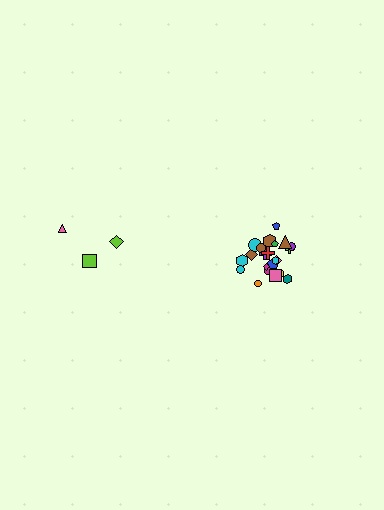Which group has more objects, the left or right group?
The right group.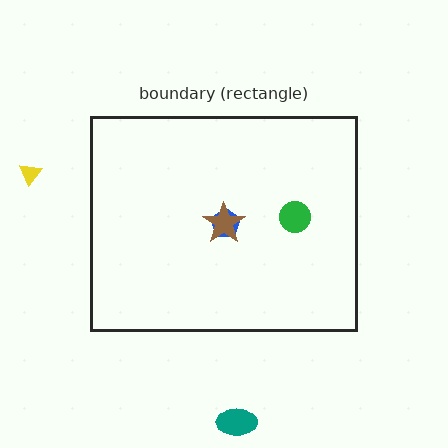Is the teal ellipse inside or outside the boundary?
Outside.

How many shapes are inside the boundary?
3 inside, 2 outside.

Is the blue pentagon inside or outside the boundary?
Inside.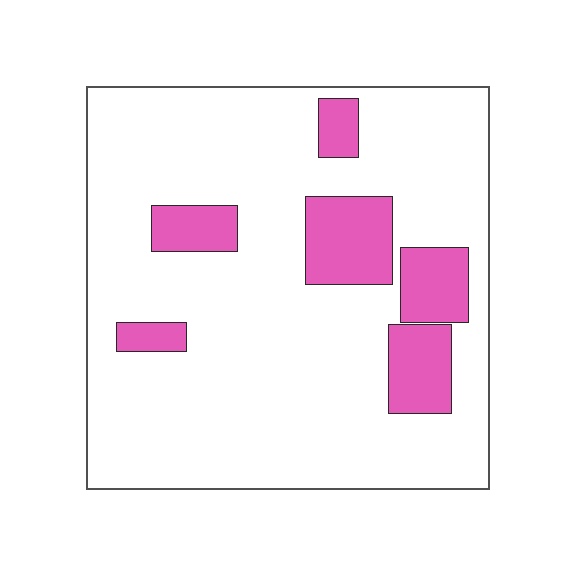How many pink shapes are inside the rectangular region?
6.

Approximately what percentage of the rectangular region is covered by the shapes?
Approximately 15%.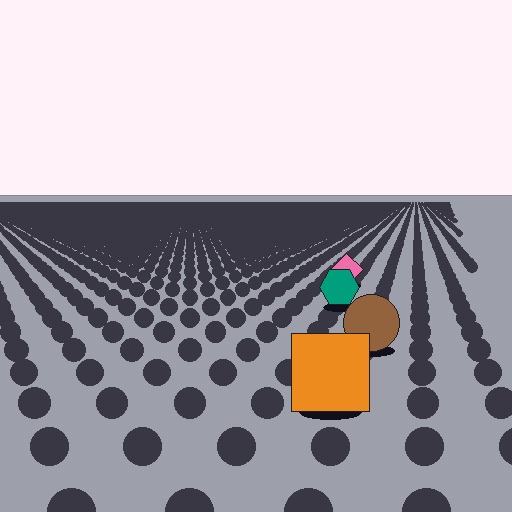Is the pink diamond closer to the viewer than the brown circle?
No. The brown circle is closer — you can tell from the texture gradient: the ground texture is coarser near it.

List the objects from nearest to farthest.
From nearest to farthest: the orange square, the brown circle, the teal hexagon, the pink diamond.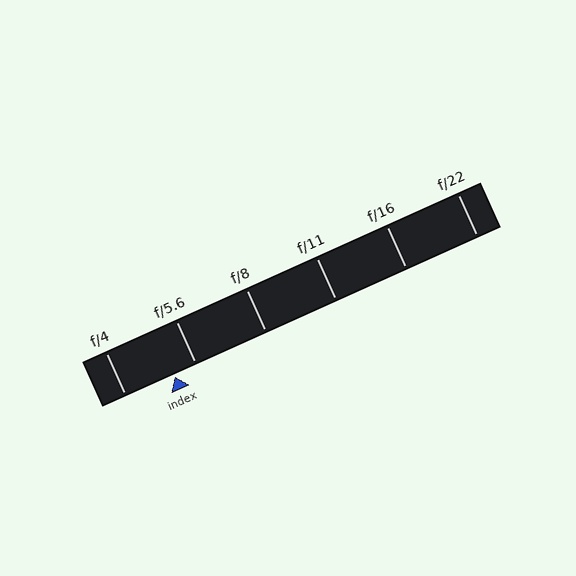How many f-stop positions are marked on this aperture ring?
There are 6 f-stop positions marked.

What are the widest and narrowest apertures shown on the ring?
The widest aperture shown is f/4 and the narrowest is f/22.